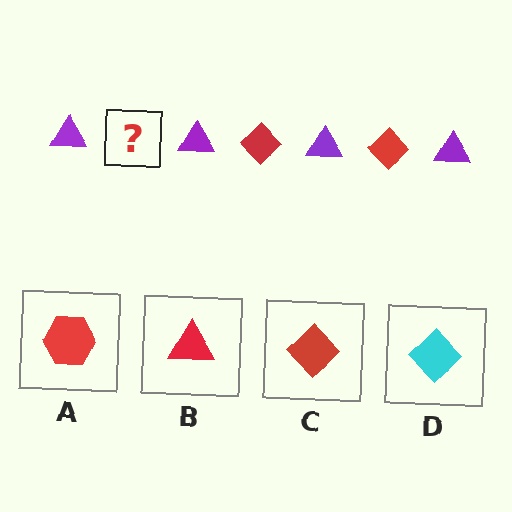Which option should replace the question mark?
Option C.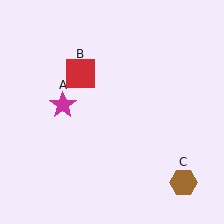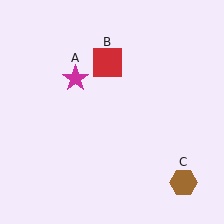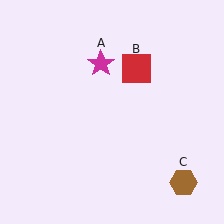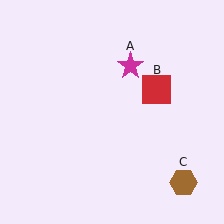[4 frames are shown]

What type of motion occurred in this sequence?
The magenta star (object A), red square (object B) rotated clockwise around the center of the scene.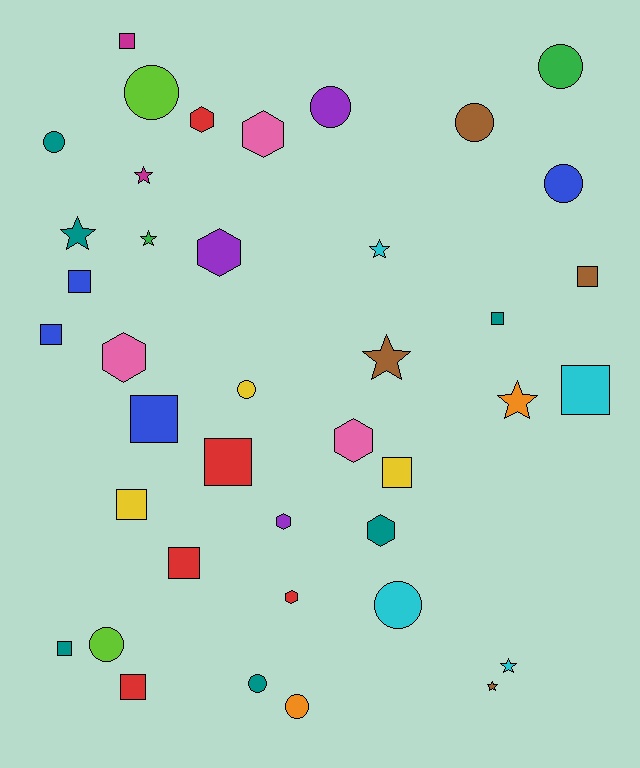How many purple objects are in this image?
There are 3 purple objects.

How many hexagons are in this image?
There are 8 hexagons.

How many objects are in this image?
There are 40 objects.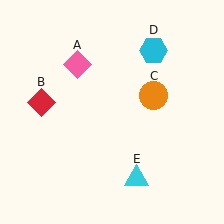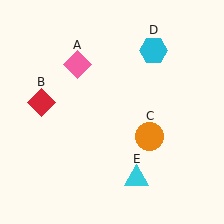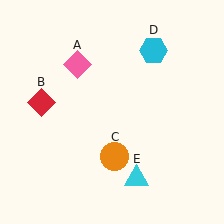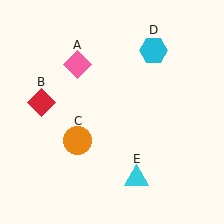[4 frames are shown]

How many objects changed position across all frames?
1 object changed position: orange circle (object C).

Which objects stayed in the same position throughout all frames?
Pink diamond (object A) and red diamond (object B) and cyan hexagon (object D) and cyan triangle (object E) remained stationary.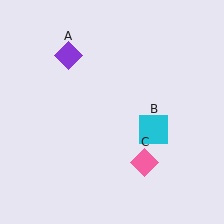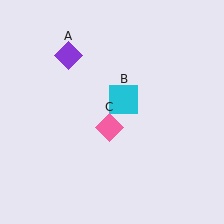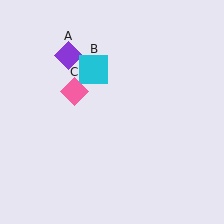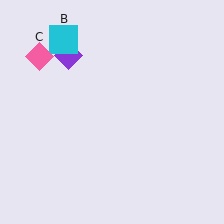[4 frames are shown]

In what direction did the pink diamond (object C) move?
The pink diamond (object C) moved up and to the left.